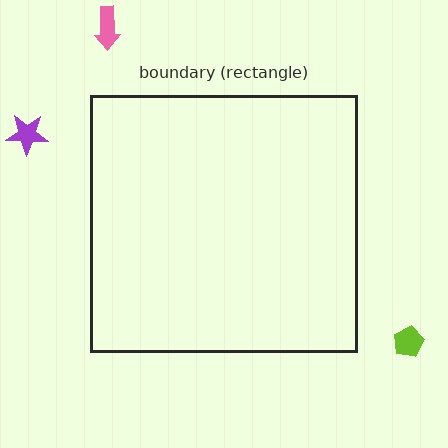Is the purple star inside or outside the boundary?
Outside.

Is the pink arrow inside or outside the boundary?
Outside.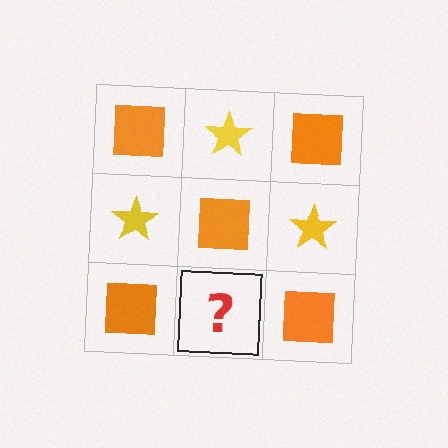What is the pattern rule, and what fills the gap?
The rule is that it alternates orange square and yellow star in a checkerboard pattern. The gap should be filled with a yellow star.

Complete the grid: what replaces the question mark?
The question mark should be replaced with a yellow star.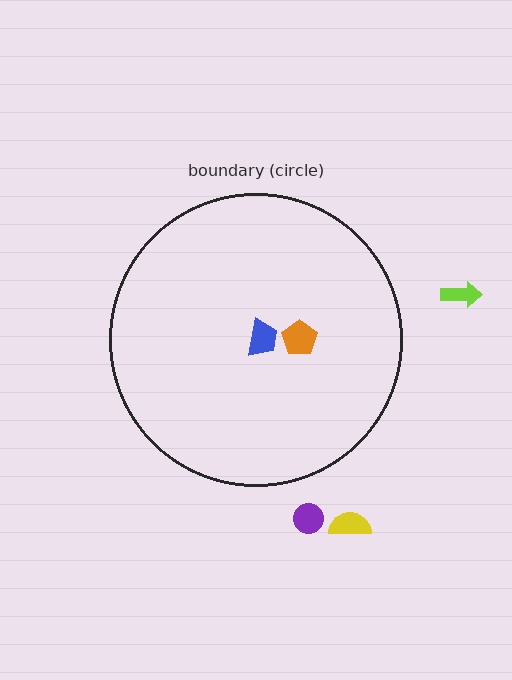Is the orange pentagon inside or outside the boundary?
Inside.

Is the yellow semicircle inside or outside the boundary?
Outside.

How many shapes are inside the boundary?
2 inside, 3 outside.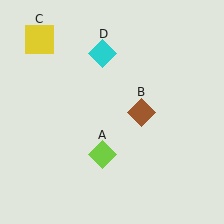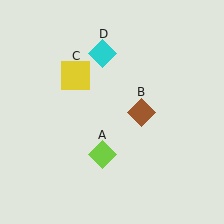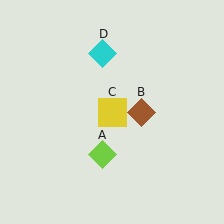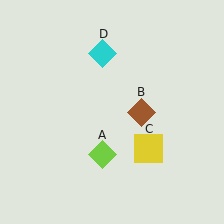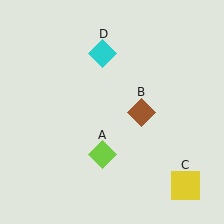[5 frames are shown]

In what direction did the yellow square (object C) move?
The yellow square (object C) moved down and to the right.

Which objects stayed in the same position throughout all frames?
Lime diamond (object A) and brown diamond (object B) and cyan diamond (object D) remained stationary.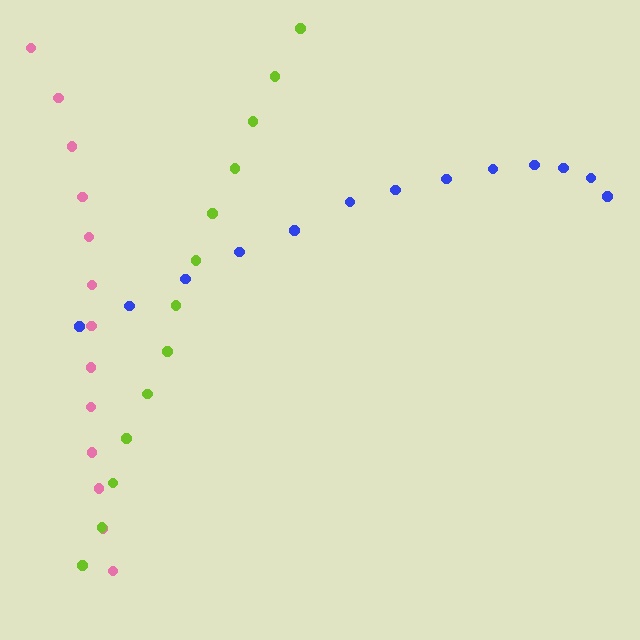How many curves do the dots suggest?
There are 3 distinct paths.